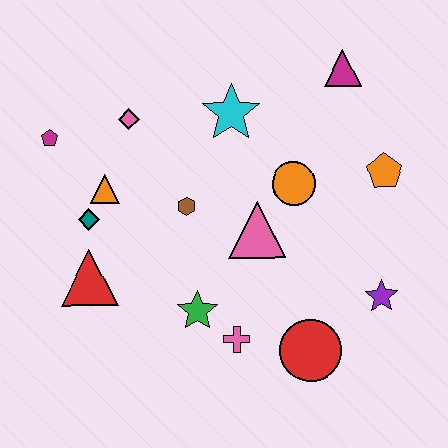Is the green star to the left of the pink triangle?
Yes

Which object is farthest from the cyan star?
The red circle is farthest from the cyan star.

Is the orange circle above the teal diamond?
Yes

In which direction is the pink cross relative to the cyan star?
The pink cross is below the cyan star.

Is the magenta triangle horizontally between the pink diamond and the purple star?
Yes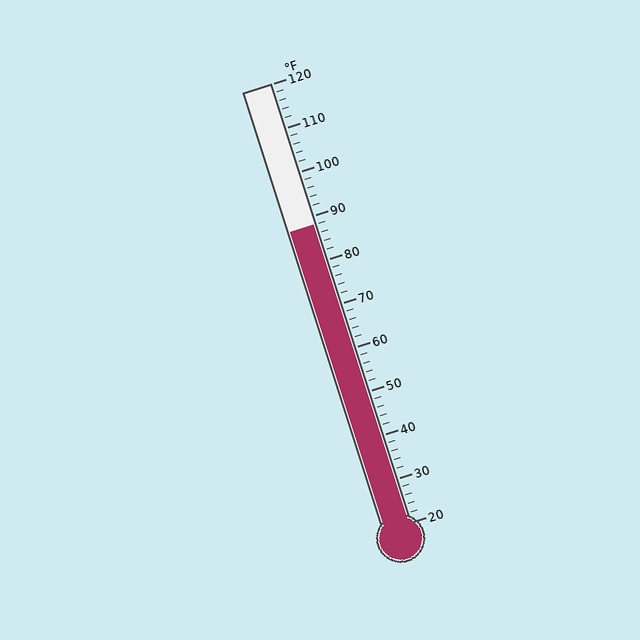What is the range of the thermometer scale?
The thermometer scale ranges from 20°F to 120°F.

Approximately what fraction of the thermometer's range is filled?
The thermometer is filled to approximately 70% of its range.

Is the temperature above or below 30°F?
The temperature is above 30°F.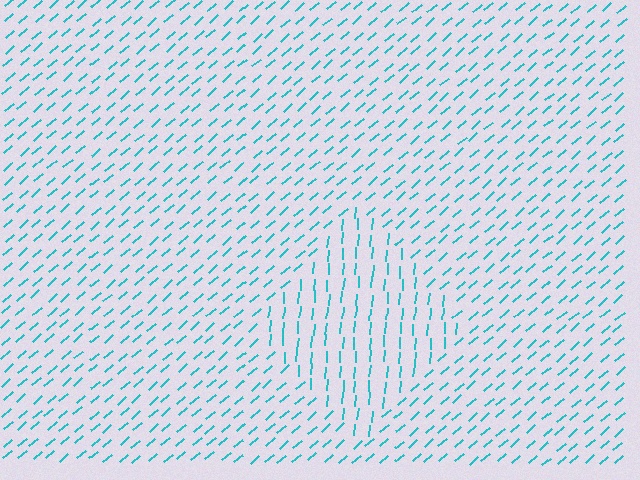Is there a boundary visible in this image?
Yes, there is a texture boundary formed by a change in line orientation.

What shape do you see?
I see a diamond.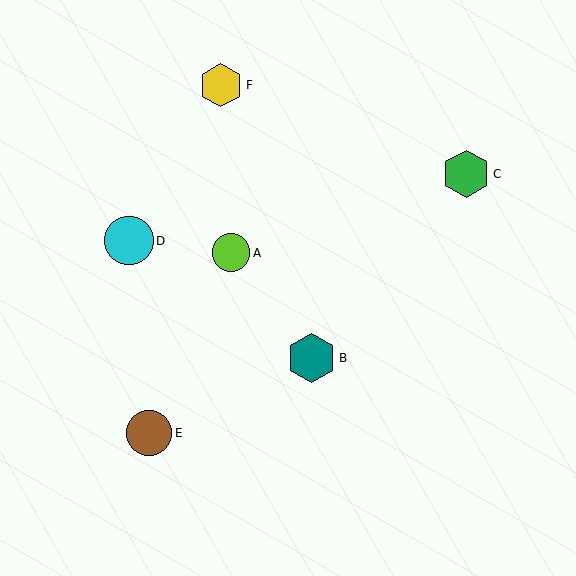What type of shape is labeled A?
Shape A is a lime circle.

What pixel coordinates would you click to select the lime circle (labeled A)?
Click at (231, 253) to select the lime circle A.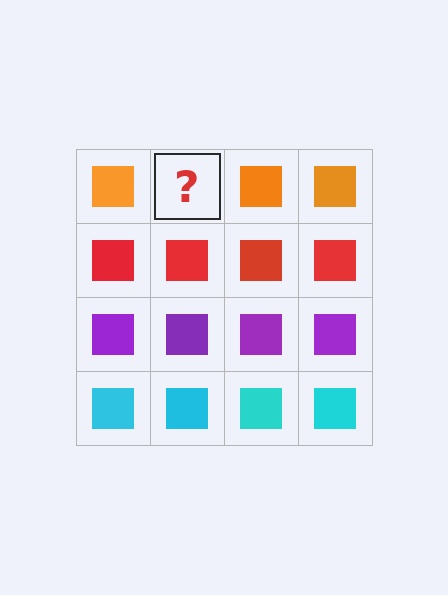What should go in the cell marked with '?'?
The missing cell should contain an orange square.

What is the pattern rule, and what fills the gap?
The rule is that each row has a consistent color. The gap should be filled with an orange square.